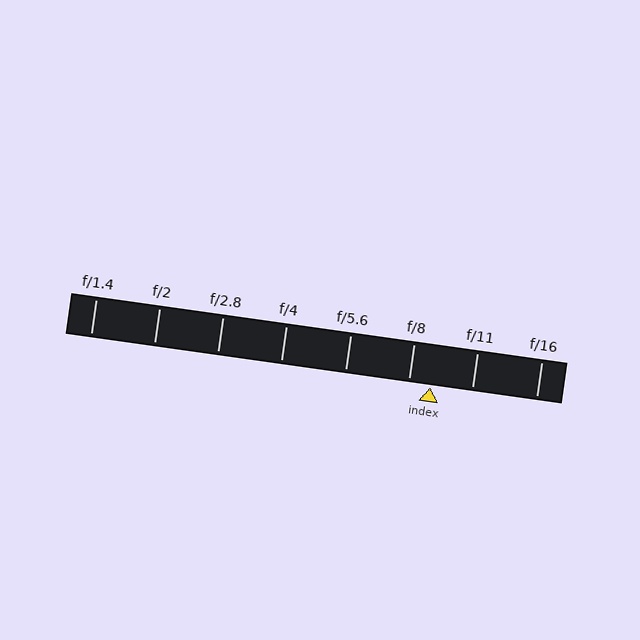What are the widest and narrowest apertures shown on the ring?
The widest aperture shown is f/1.4 and the narrowest is f/16.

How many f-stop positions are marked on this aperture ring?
There are 8 f-stop positions marked.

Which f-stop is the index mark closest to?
The index mark is closest to f/8.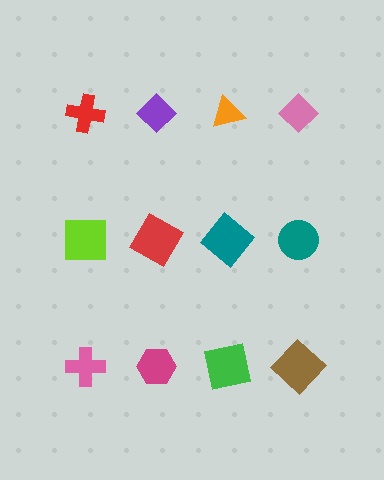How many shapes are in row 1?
4 shapes.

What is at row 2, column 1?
A lime square.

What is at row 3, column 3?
A green square.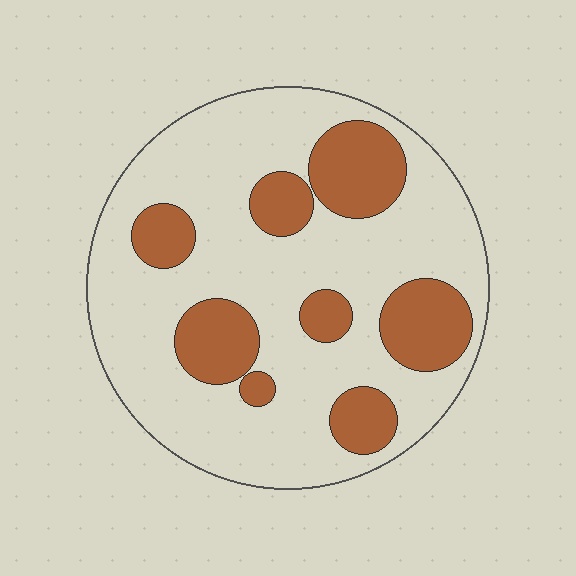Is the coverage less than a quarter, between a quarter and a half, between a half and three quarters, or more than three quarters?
Between a quarter and a half.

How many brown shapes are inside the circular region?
8.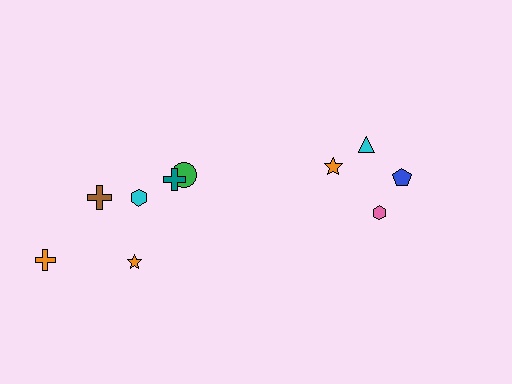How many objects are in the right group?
There are 4 objects.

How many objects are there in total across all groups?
There are 10 objects.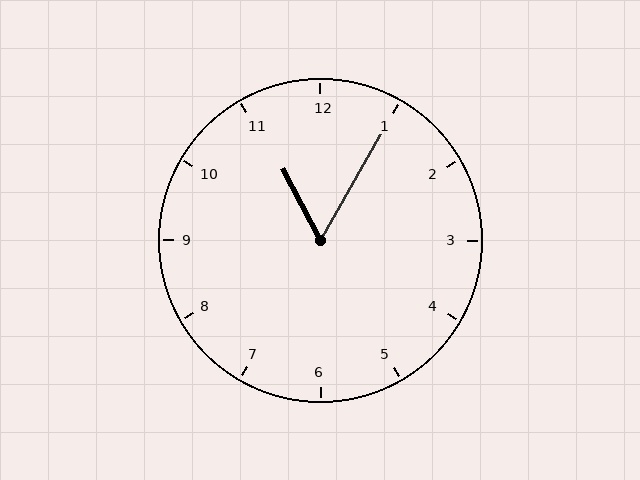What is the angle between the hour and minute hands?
Approximately 58 degrees.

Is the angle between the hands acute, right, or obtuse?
It is acute.